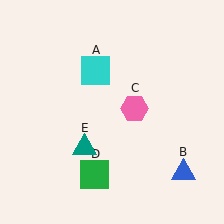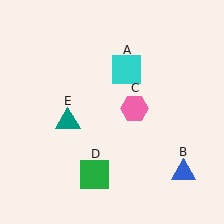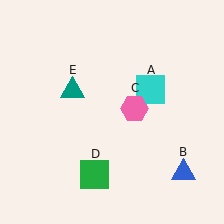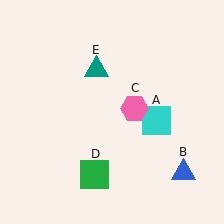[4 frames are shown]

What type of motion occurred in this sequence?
The cyan square (object A), teal triangle (object E) rotated clockwise around the center of the scene.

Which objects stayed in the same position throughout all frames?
Blue triangle (object B) and pink hexagon (object C) and green square (object D) remained stationary.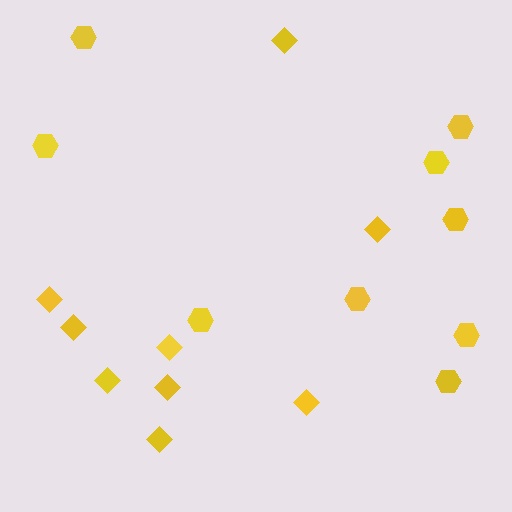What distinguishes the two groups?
There are 2 groups: one group of hexagons (9) and one group of diamonds (9).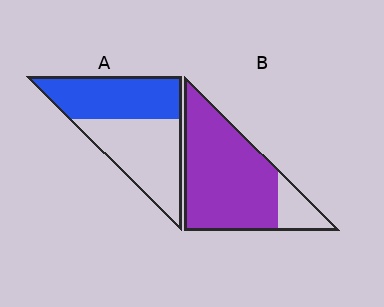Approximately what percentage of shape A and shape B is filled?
A is approximately 50% and B is approximately 85%.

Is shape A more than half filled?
Roughly half.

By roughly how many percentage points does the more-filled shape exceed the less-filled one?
By roughly 35 percentage points (B over A).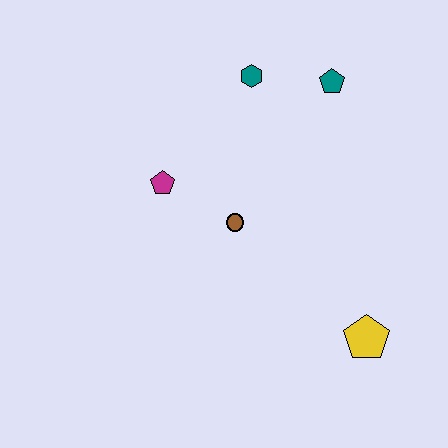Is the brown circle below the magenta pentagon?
Yes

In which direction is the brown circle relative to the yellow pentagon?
The brown circle is to the left of the yellow pentagon.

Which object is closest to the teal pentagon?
The teal hexagon is closest to the teal pentagon.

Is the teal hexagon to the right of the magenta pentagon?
Yes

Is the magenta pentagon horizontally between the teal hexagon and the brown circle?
No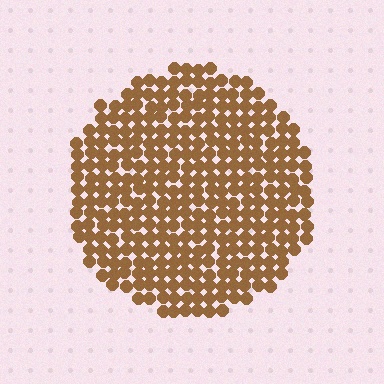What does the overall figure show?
The overall figure shows a circle.